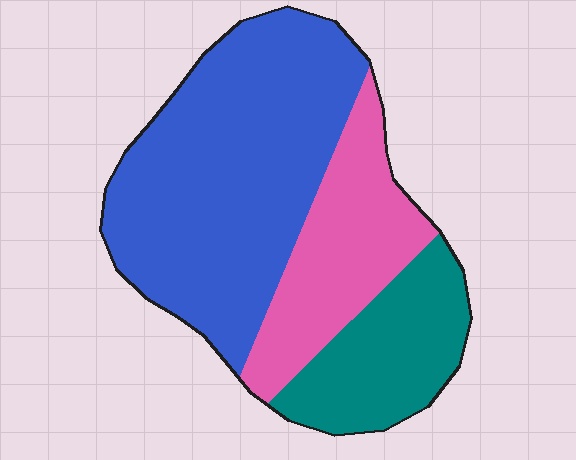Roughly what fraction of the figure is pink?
Pink covers 24% of the figure.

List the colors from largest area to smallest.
From largest to smallest: blue, pink, teal.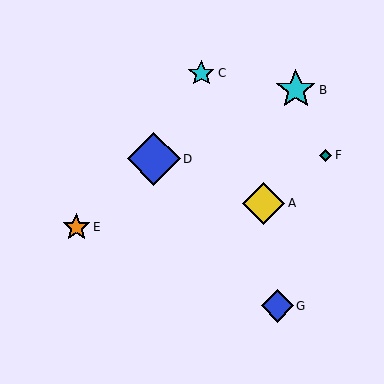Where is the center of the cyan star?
The center of the cyan star is at (201, 73).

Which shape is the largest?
The blue diamond (labeled D) is the largest.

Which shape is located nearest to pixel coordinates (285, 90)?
The cyan star (labeled B) at (296, 90) is nearest to that location.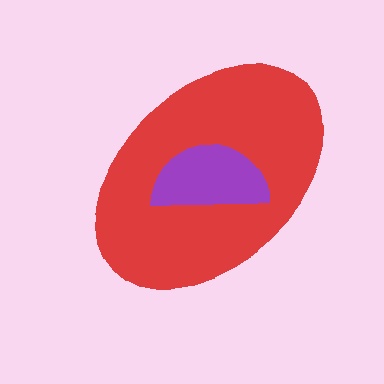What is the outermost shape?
The red ellipse.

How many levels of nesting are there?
2.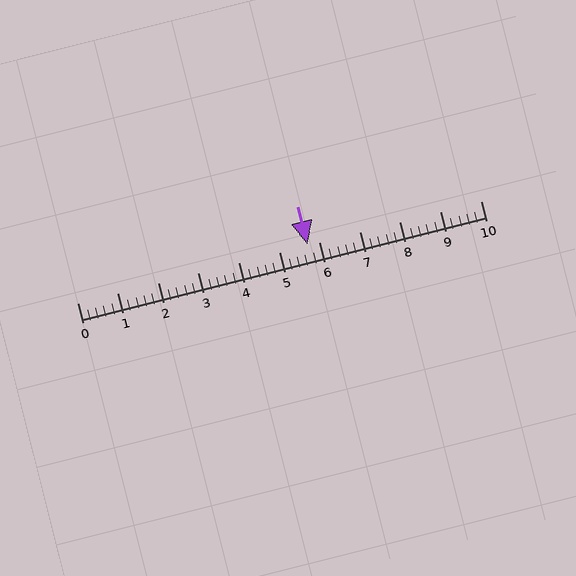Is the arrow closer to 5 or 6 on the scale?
The arrow is closer to 6.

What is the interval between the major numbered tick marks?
The major tick marks are spaced 1 units apart.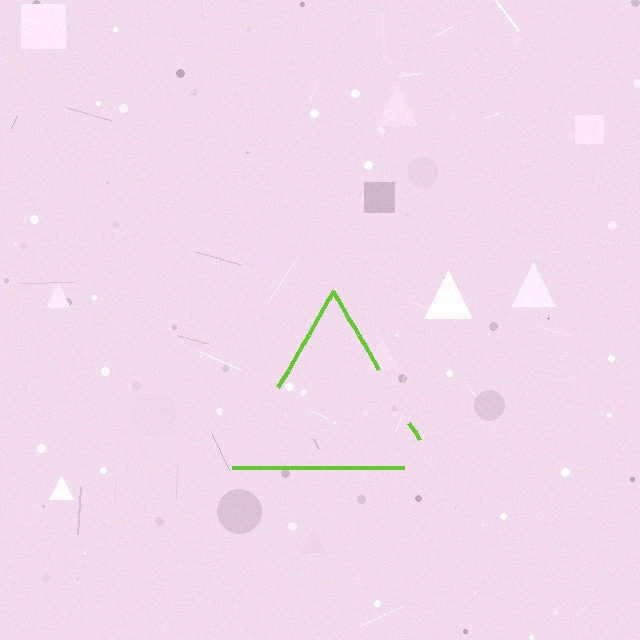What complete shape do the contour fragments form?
The contour fragments form a triangle.